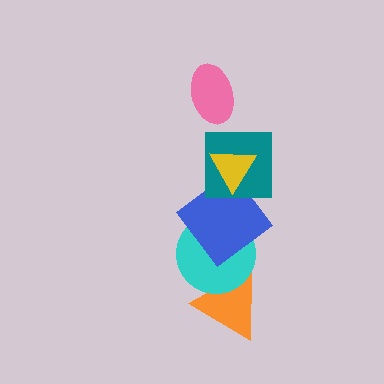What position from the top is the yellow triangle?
The yellow triangle is 2nd from the top.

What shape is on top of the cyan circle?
The blue diamond is on top of the cyan circle.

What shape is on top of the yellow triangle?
The pink ellipse is on top of the yellow triangle.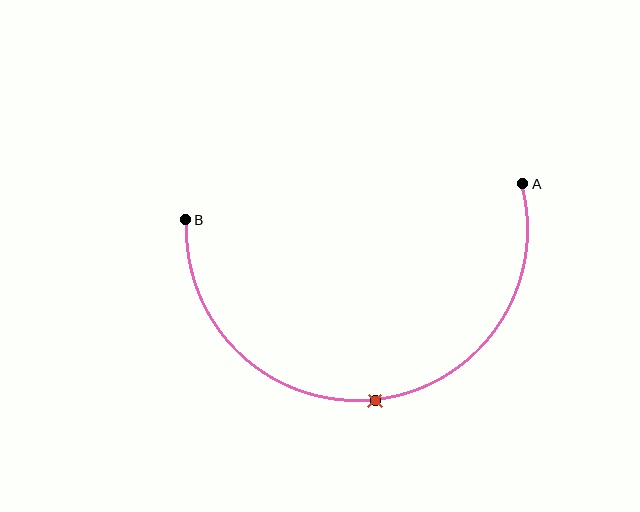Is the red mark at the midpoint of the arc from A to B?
Yes. The red mark lies on the arc at equal arc-length from both A and B — it is the arc midpoint.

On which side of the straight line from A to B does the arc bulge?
The arc bulges below the straight line connecting A and B.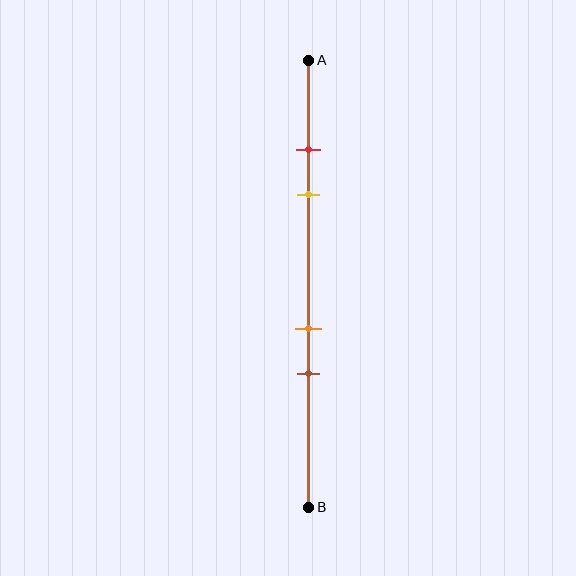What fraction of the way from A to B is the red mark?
The red mark is approximately 20% (0.2) of the way from A to B.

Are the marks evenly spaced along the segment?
No, the marks are not evenly spaced.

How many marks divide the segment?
There are 4 marks dividing the segment.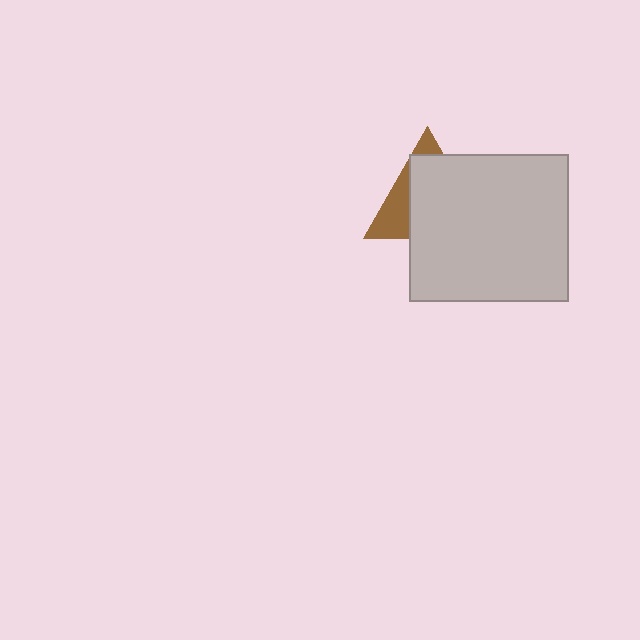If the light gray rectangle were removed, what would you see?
You would see the complete brown triangle.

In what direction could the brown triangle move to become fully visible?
The brown triangle could move toward the upper-left. That would shift it out from behind the light gray rectangle entirely.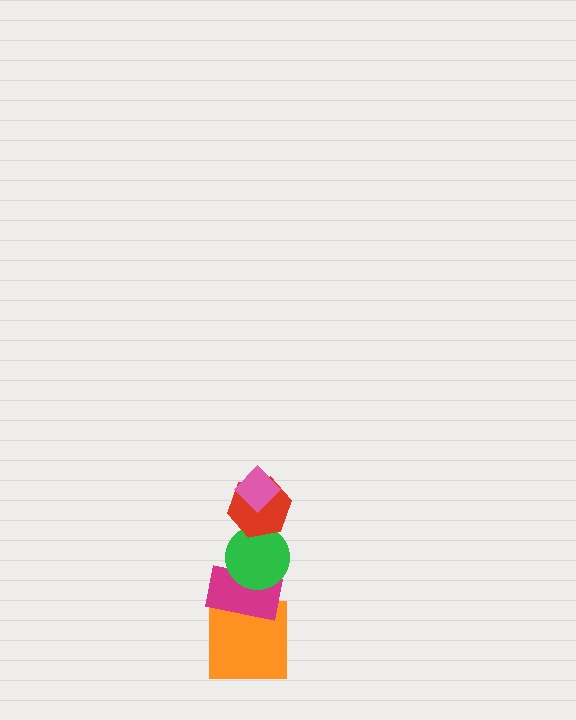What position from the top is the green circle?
The green circle is 3rd from the top.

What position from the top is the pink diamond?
The pink diamond is 1st from the top.